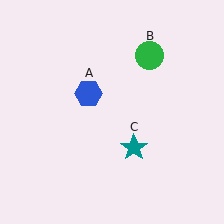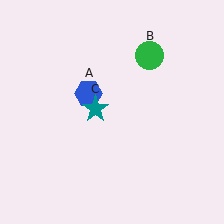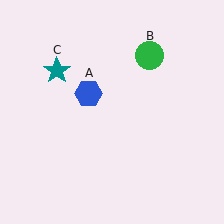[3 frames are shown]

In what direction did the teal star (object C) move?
The teal star (object C) moved up and to the left.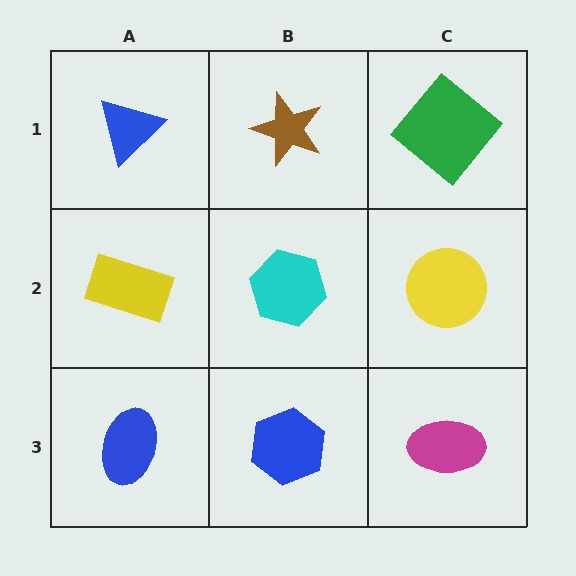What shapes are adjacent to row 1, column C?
A yellow circle (row 2, column C), a brown star (row 1, column B).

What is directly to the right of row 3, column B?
A magenta ellipse.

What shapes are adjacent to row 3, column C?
A yellow circle (row 2, column C), a blue hexagon (row 3, column B).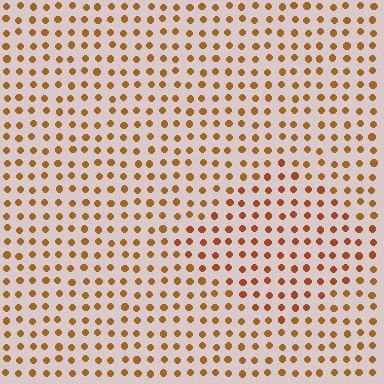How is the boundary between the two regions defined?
The boundary is defined purely by a slight shift in hue (about 15 degrees). Spacing, size, and orientation are identical on both sides.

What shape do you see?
I see a diamond.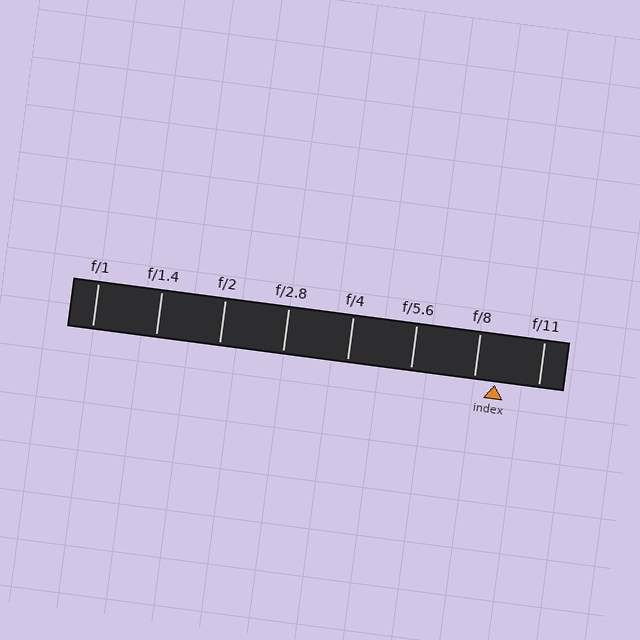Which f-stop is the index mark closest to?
The index mark is closest to f/8.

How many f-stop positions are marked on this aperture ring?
There are 8 f-stop positions marked.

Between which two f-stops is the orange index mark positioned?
The index mark is between f/8 and f/11.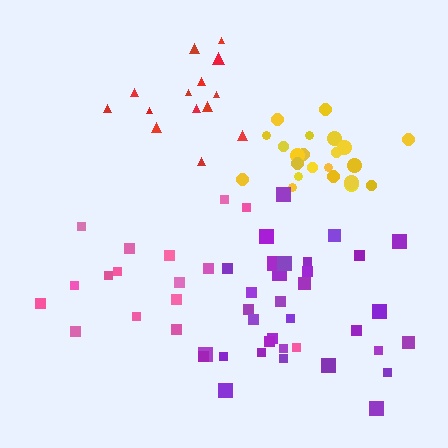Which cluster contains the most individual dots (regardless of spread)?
Purple (33).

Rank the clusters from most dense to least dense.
yellow, red, purple, pink.